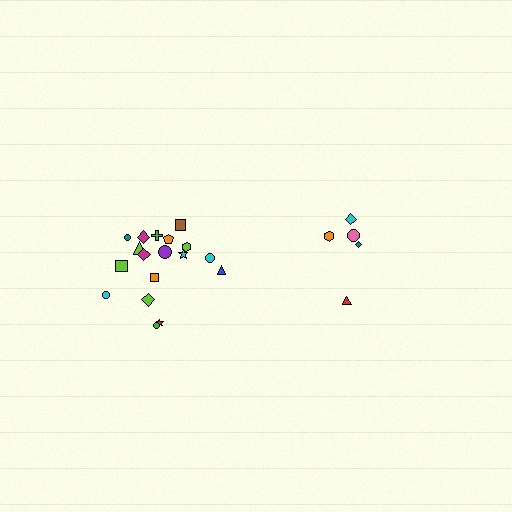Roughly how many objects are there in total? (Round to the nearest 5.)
Roughly 25 objects in total.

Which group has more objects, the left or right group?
The left group.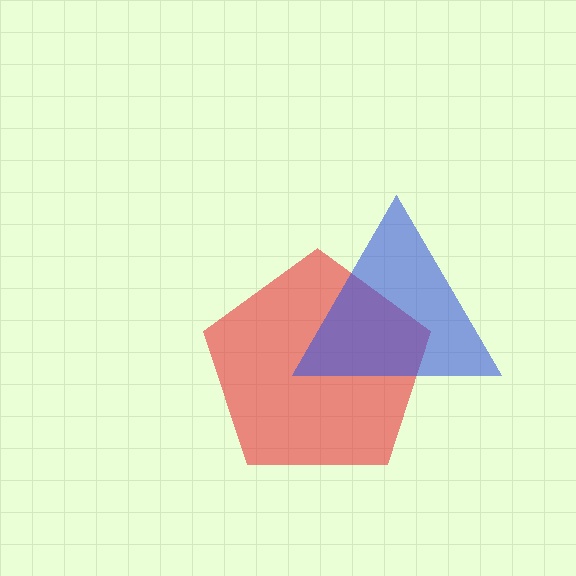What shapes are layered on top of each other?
The layered shapes are: a red pentagon, a blue triangle.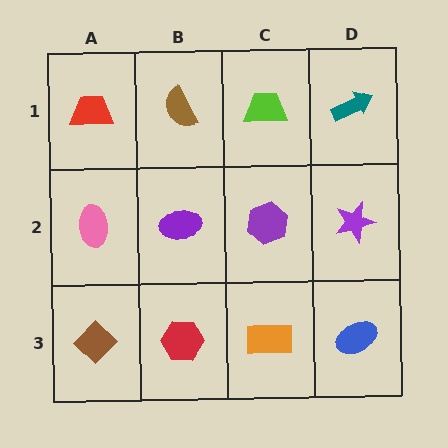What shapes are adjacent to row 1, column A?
A pink ellipse (row 2, column A), a brown semicircle (row 1, column B).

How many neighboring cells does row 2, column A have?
3.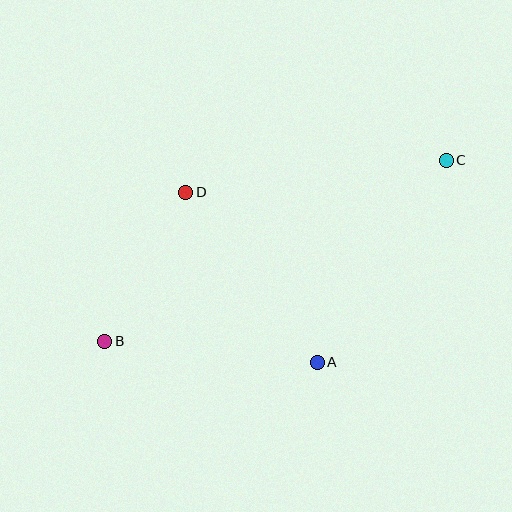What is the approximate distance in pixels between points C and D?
The distance between C and D is approximately 263 pixels.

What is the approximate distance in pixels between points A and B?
The distance between A and B is approximately 213 pixels.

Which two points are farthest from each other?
Points B and C are farthest from each other.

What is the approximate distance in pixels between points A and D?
The distance between A and D is approximately 215 pixels.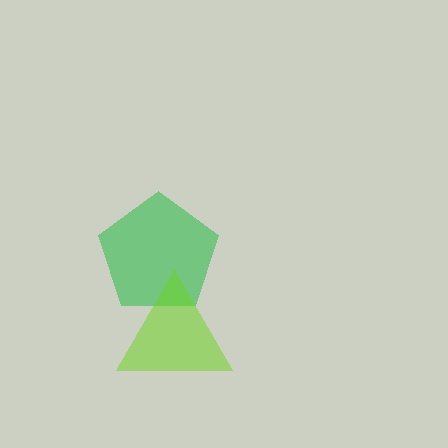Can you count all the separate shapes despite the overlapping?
Yes, there are 2 separate shapes.